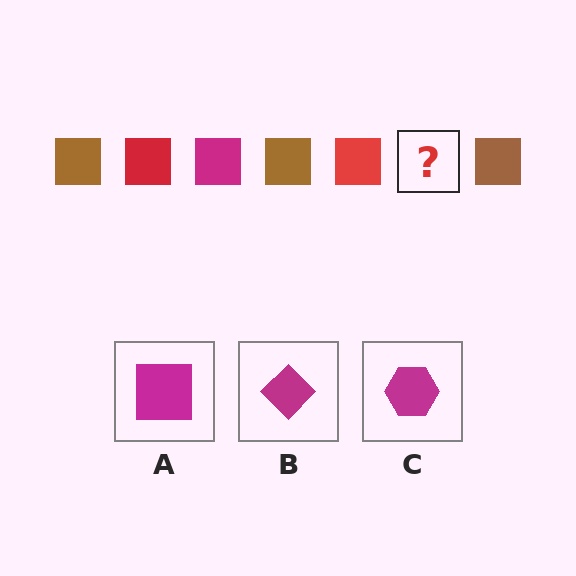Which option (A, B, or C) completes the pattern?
A.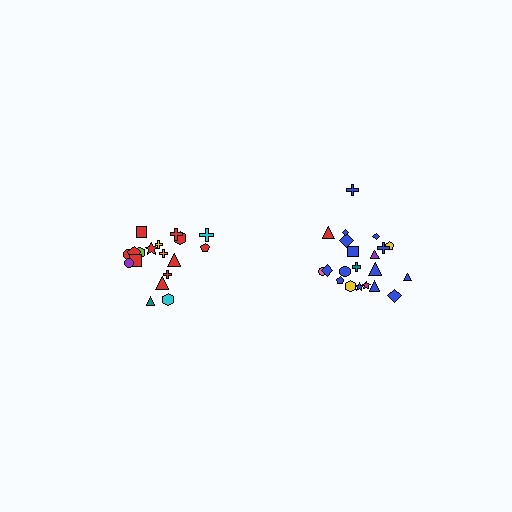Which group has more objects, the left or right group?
The right group.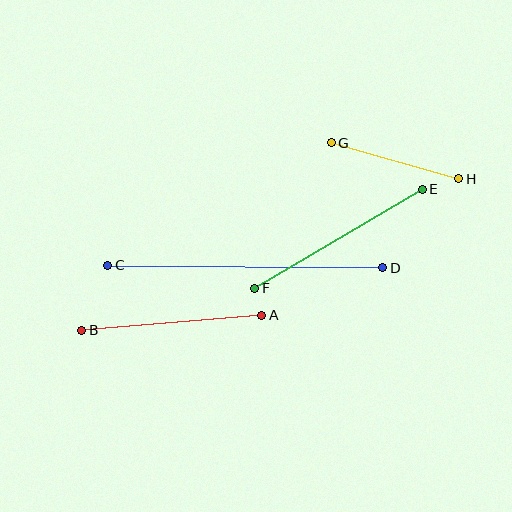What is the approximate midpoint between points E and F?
The midpoint is at approximately (338, 239) pixels.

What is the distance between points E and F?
The distance is approximately 194 pixels.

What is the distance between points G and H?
The distance is approximately 133 pixels.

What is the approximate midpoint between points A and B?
The midpoint is at approximately (172, 323) pixels.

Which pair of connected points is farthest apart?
Points C and D are farthest apart.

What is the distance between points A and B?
The distance is approximately 181 pixels.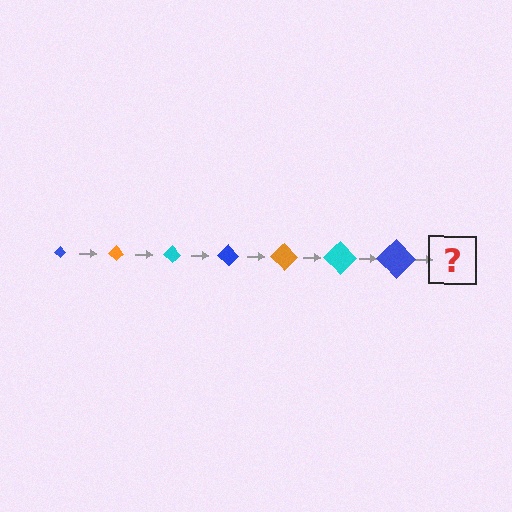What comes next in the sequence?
The next element should be an orange diamond, larger than the previous one.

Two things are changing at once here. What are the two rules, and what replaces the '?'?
The two rules are that the diamond grows larger each step and the color cycles through blue, orange, and cyan. The '?' should be an orange diamond, larger than the previous one.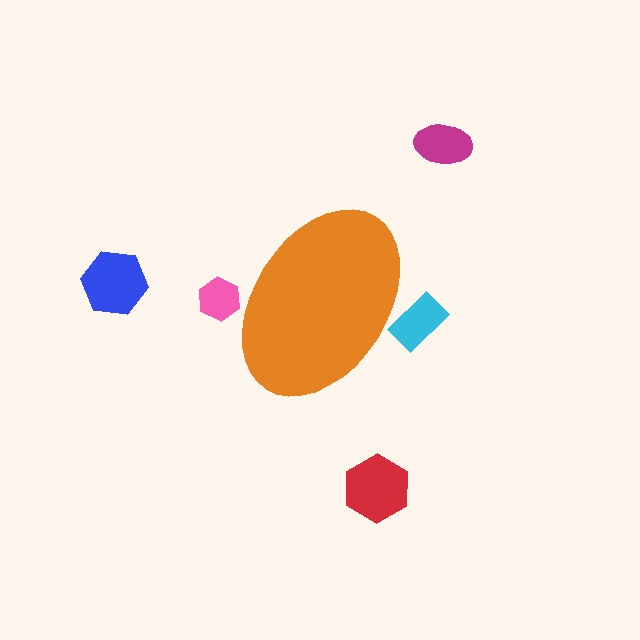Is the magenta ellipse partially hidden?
No, the magenta ellipse is fully visible.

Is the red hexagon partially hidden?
No, the red hexagon is fully visible.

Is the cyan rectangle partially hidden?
Yes, the cyan rectangle is partially hidden behind the orange ellipse.